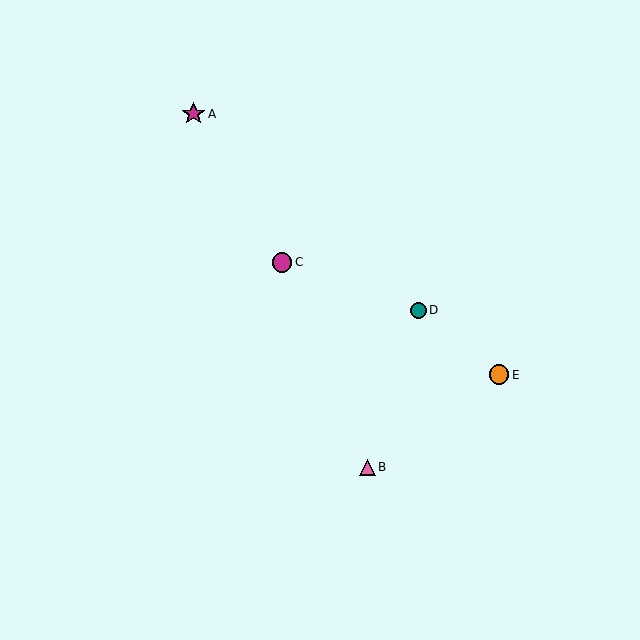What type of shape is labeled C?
Shape C is a magenta circle.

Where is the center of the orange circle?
The center of the orange circle is at (499, 375).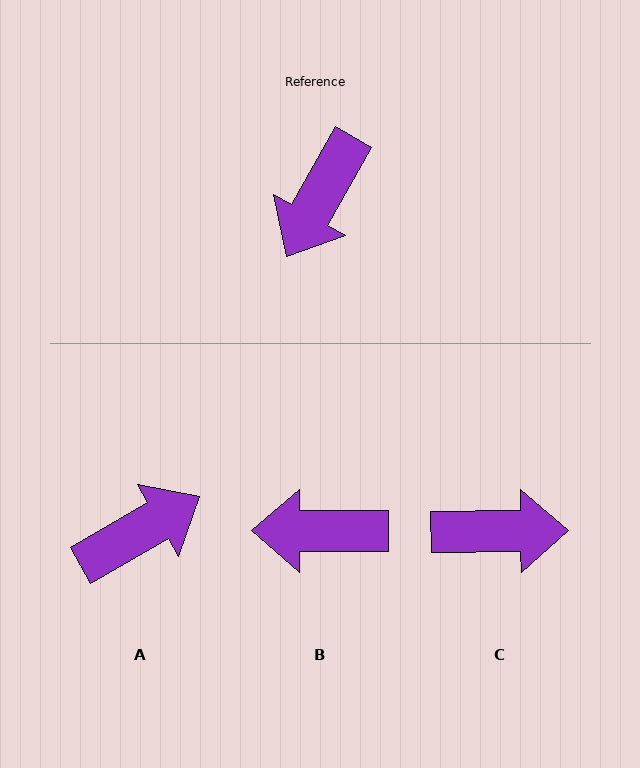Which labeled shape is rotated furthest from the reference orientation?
A, about 150 degrees away.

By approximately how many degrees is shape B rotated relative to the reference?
Approximately 61 degrees clockwise.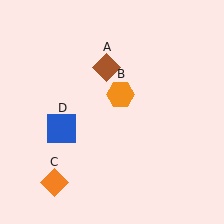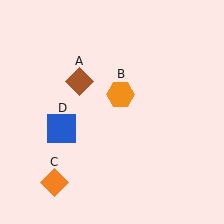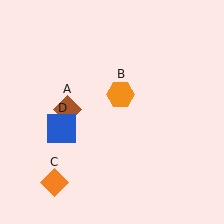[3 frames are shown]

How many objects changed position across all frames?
1 object changed position: brown diamond (object A).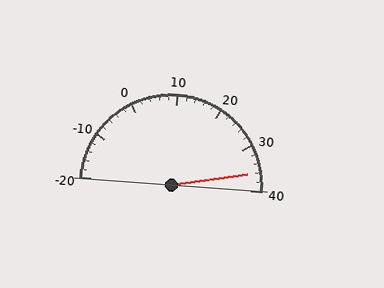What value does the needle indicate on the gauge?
The needle indicates approximately 36.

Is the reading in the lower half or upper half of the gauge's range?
The reading is in the upper half of the range (-20 to 40).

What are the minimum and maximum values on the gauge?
The gauge ranges from -20 to 40.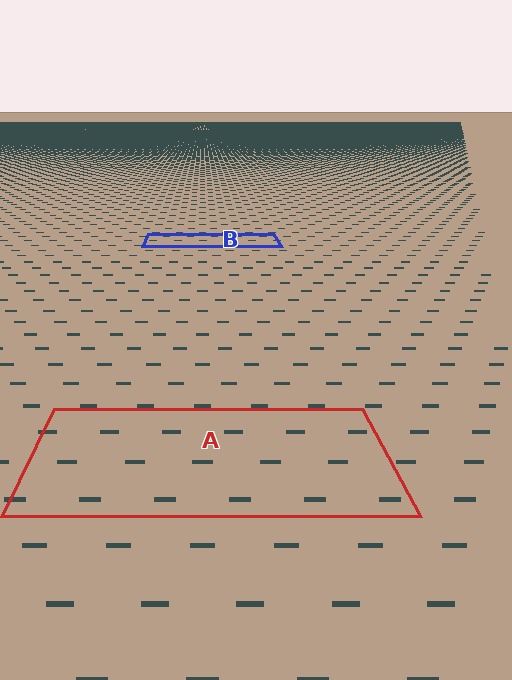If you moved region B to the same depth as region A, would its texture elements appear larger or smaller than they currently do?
They would appear larger. At a closer depth, the same texture elements are projected at a bigger on-screen size.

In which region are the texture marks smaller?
The texture marks are smaller in region B, because it is farther away.